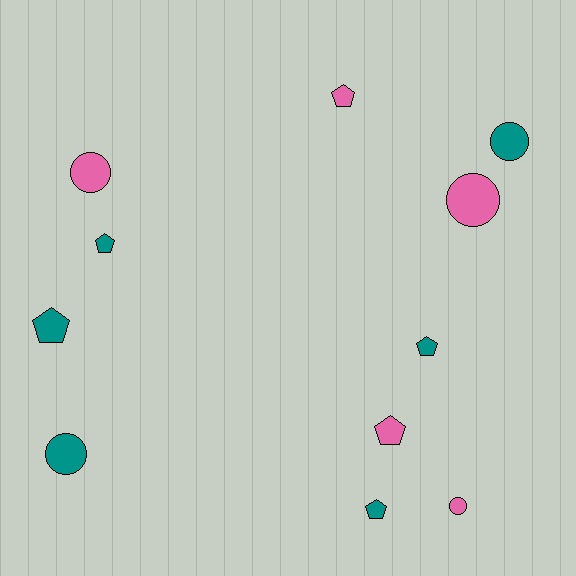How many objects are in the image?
There are 11 objects.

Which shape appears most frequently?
Pentagon, with 6 objects.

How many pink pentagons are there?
There are 2 pink pentagons.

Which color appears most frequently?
Teal, with 6 objects.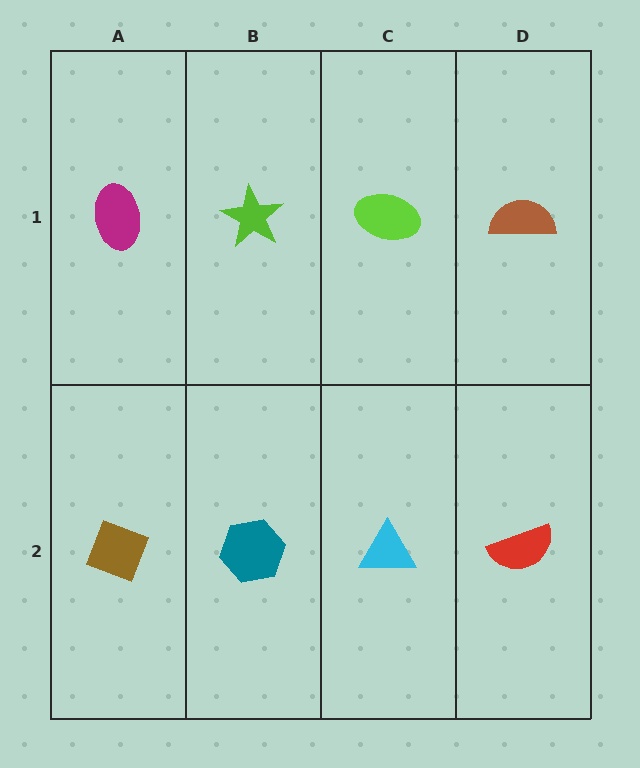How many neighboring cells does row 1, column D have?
2.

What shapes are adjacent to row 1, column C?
A cyan triangle (row 2, column C), a lime star (row 1, column B), a brown semicircle (row 1, column D).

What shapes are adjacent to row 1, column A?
A brown diamond (row 2, column A), a lime star (row 1, column B).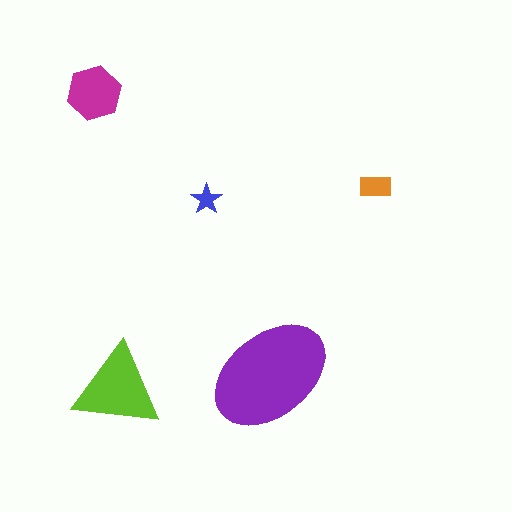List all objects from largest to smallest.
The purple ellipse, the lime triangle, the magenta hexagon, the orange rectangle, the blue star.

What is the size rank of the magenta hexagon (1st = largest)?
3rd.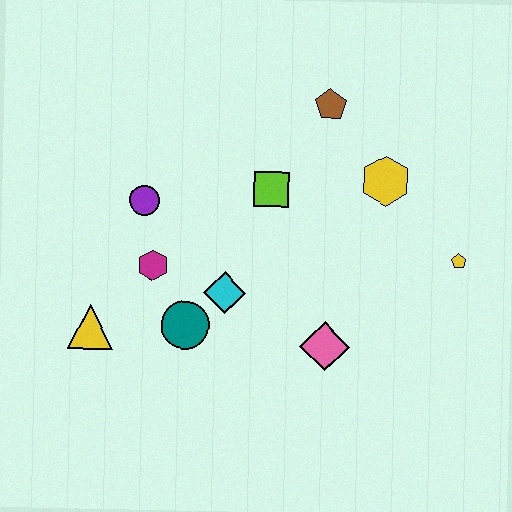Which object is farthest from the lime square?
The yellow triangle is farthest from the lime square.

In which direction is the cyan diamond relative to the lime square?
The cyan diamond is below the lime square.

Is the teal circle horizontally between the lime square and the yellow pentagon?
No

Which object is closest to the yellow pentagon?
The yellow hexagon is closest to the yellow pentagon.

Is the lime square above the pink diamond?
Yes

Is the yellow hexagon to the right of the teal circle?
Yes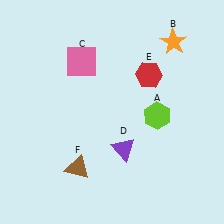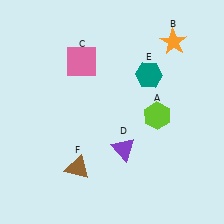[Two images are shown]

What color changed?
The hexagon (E) changed from red in Image 1 to teal in Image 2.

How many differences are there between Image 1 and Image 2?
There is 1 difference between the two images.